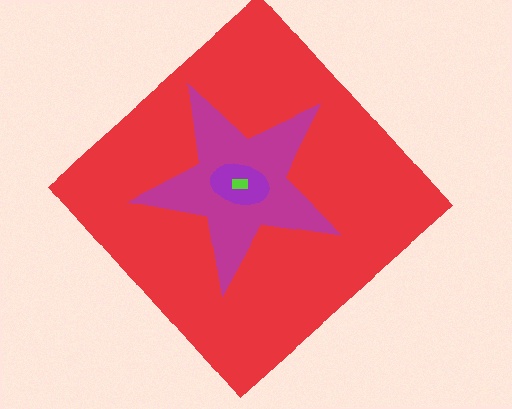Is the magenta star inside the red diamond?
Yes.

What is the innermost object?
The lime rectangle.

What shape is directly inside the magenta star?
The purple ellipse.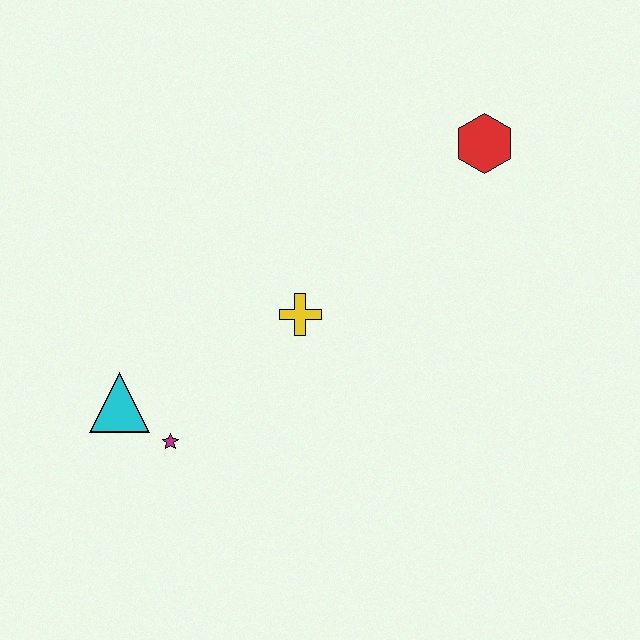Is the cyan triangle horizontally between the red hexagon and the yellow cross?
No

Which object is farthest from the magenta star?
The red hexagon is farthest from the magenta star.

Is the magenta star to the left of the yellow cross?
Yes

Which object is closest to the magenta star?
The cyan triangle is closest to the magenta star.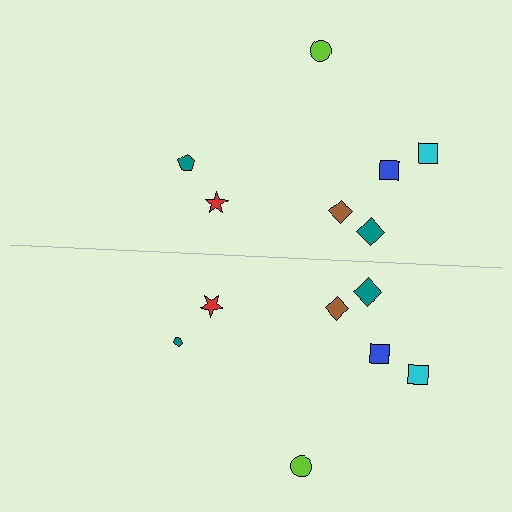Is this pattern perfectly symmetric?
No, the pattern is not perfectly symmetric. The teal pentagon on the bottom side has a different size than its mirror counterpart.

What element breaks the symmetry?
The teal pentagon on the bottom side has a different size than its mirror counterpart.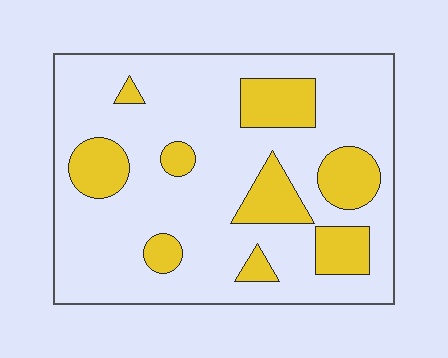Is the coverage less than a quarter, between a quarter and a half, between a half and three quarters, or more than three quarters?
Less than a quarter.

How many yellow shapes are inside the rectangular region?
9.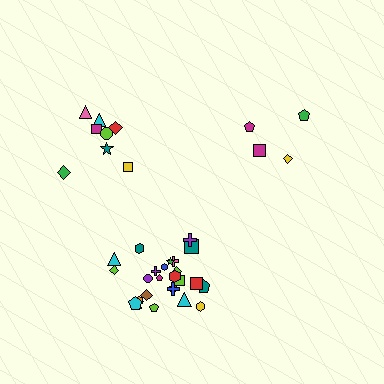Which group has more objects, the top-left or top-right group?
The top-left group.